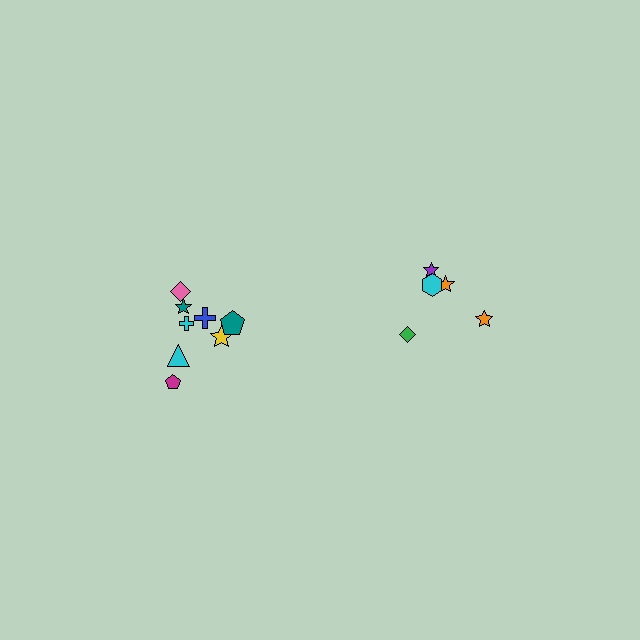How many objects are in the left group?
There are 8 objects.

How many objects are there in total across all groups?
There are 13 objects.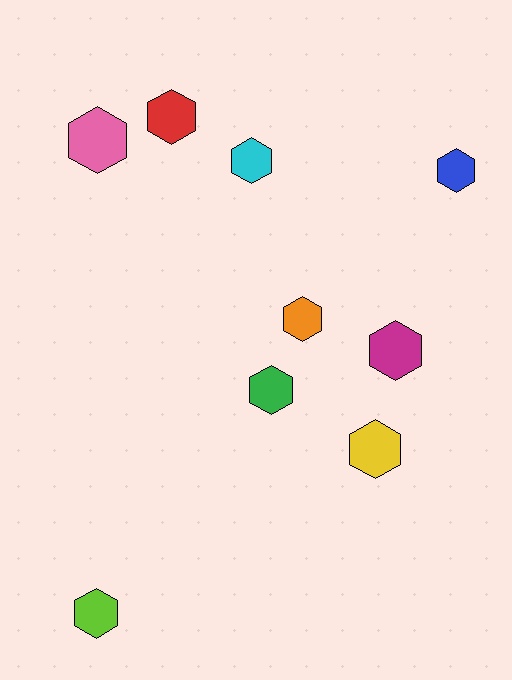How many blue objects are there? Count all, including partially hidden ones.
There is 1 blue object.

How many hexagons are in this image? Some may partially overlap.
There are 9 hexagons.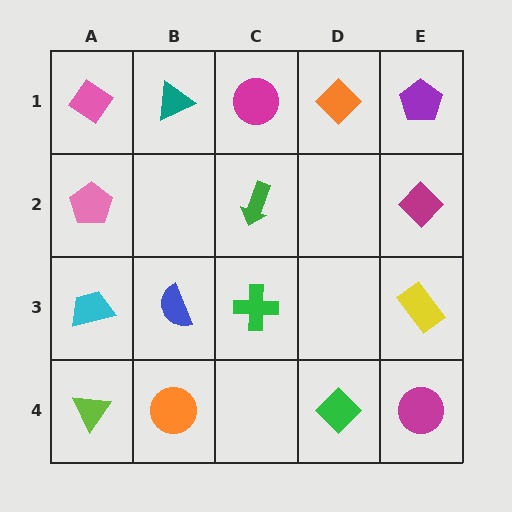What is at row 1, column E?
A purple pentagon.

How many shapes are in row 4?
4 shapes.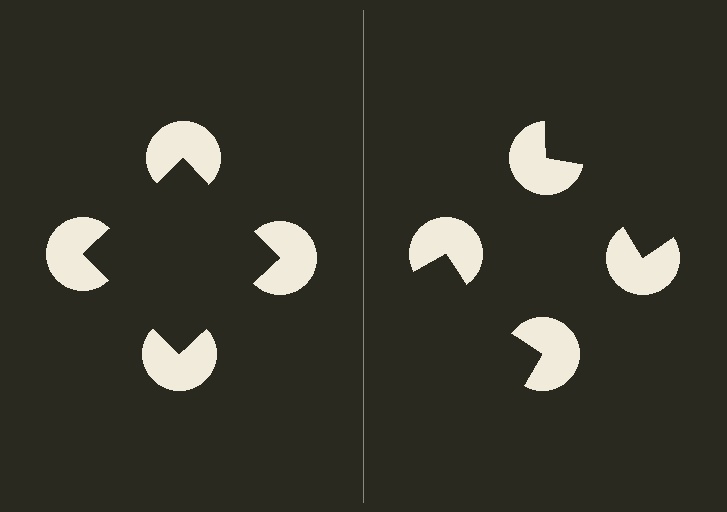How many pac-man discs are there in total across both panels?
8 — 4 on each side.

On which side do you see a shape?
An illusory square appears on the left side. On the right side the wedge cuts are rotated, so no coherent shape forms.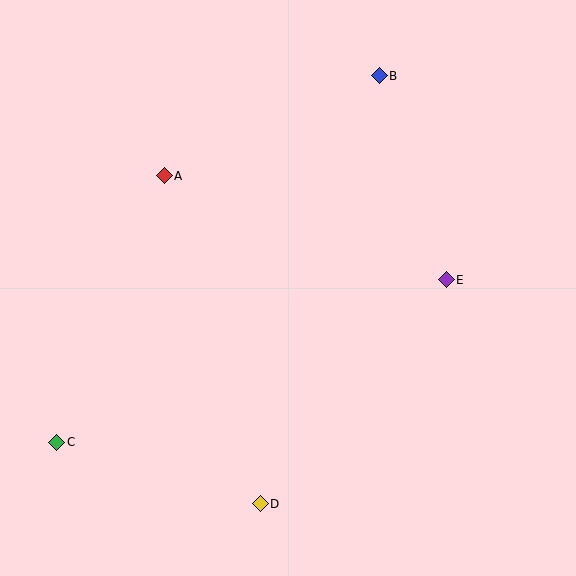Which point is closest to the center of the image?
Point E at (446, 280) is closest to the center.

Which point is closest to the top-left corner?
Point A is closest to the top-left corner.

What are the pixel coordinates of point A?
Point A is at (164, 176).